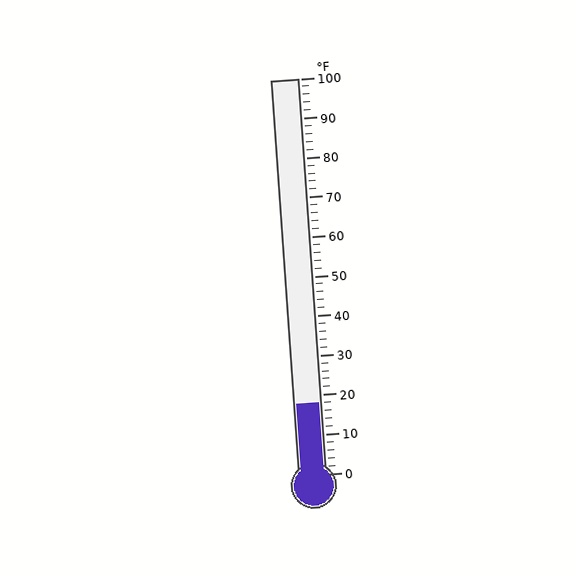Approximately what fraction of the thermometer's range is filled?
The thermometer is filled to approximately 20% of its range.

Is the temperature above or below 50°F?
The temperature is below 50°F.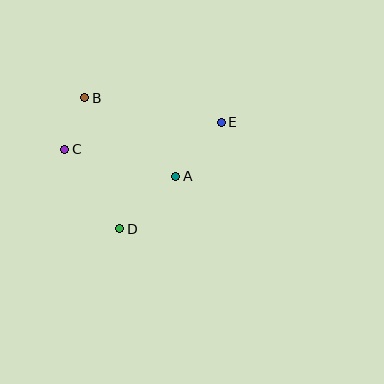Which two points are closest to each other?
Points B and C are closest to each other.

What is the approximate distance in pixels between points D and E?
The distance between D and E is approximately 147 pixels.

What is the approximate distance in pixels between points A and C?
The distance between A and C is approximately 114 pixels.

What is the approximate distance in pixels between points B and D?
The distance between B and D is approximately 136 pixels.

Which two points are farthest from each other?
Points C and E are farthest from each other.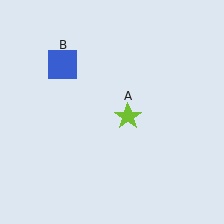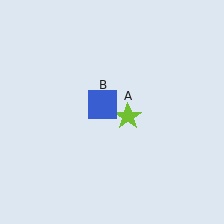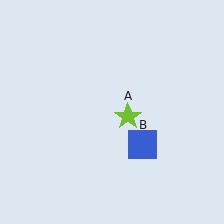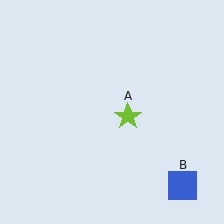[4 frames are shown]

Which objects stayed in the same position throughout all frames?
Lime star (object A) remained stationary.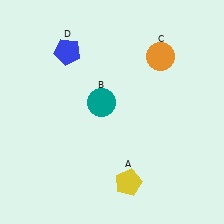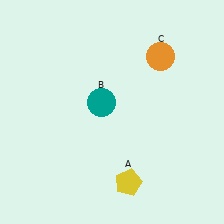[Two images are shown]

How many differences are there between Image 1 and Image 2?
There is 1 difference between the two images.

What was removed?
The blue pentagon (D) was removed in Image 2.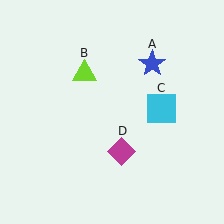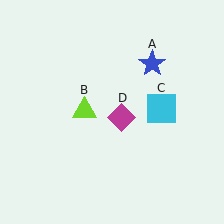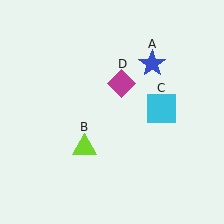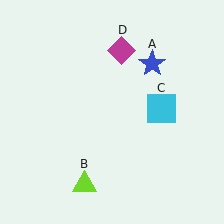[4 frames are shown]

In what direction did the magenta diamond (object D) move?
The magenta diamond (object D) moved up.